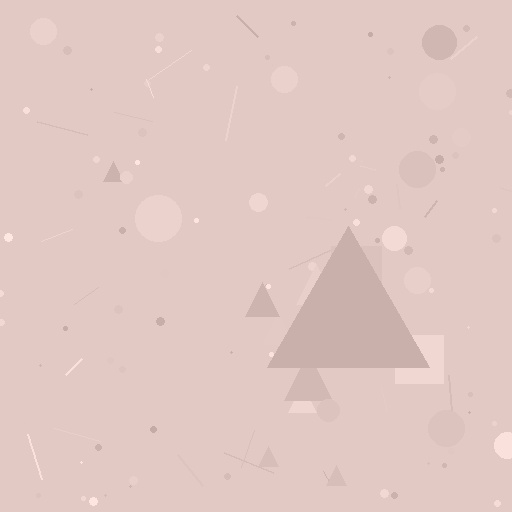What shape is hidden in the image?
A triangle is hidden in the image.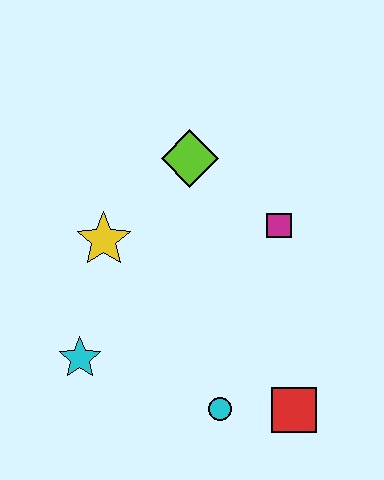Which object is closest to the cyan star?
The yellow star is closest to the cyan star.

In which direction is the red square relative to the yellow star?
The red square is to the right of the yellow star.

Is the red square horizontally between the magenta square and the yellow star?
No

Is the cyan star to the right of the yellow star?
No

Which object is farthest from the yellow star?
The red square is farthest from the yellow star.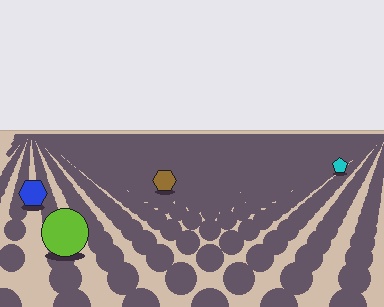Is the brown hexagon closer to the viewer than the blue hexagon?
No. The blue hexagon is closer — you can tell from the texture gradient: the ground texture is coarser near it.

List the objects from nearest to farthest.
From nearest to farthest: the lime circle, the blue hexagon, the brown hexagon, the cyan pentagon.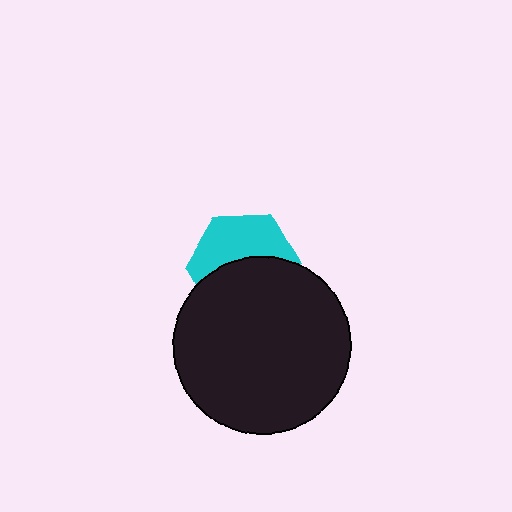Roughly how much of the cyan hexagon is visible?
About half of it is visible (roughly 47%).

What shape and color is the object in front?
The object in front is a black circle.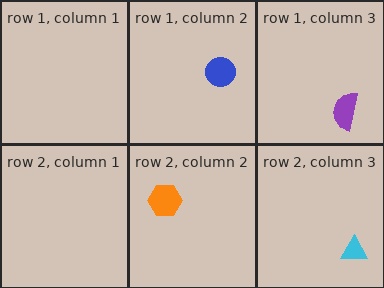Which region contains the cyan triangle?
The row 2, column 3 region.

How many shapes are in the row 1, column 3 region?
1.